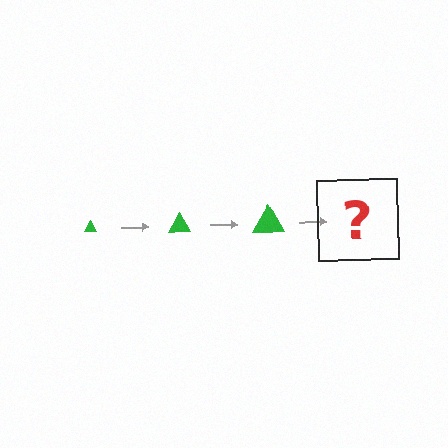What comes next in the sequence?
The next element should be a green triangle, larger than the previous one.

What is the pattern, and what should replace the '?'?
The pattern is that the triangle gets progressively larger each step. The '?' should be a green triangle, larger than the previous one.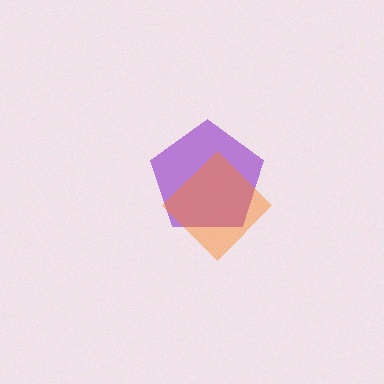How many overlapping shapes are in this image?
There are 2 overlapping shapes in the image.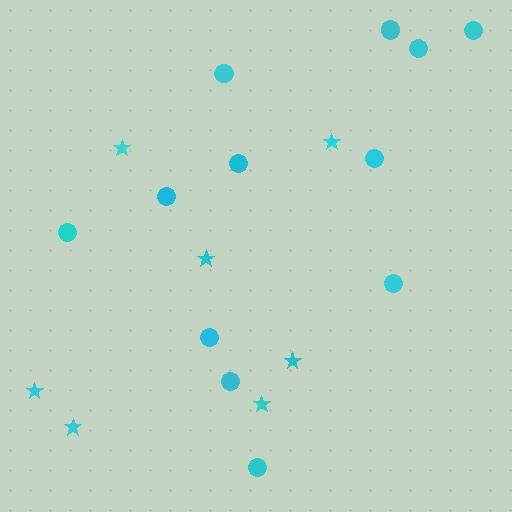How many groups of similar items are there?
There are 2 groups: one group of circles (12) and one group of stars (7).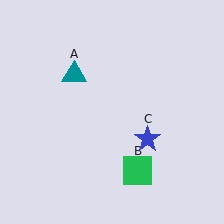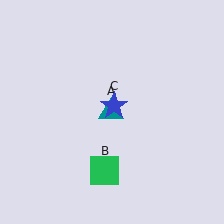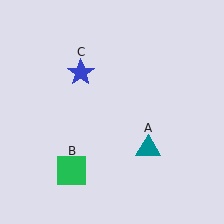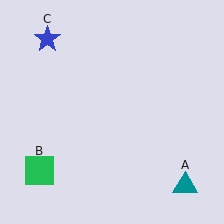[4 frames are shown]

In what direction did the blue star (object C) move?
The blue star (object C) moved up and to the left.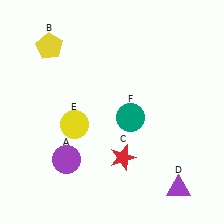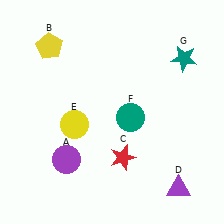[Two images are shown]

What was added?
A teal star (G) was added in Image 2.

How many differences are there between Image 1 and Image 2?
There is 1 difference between the two images.